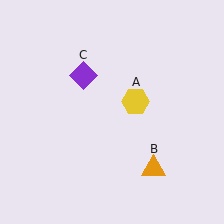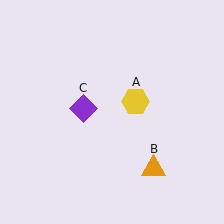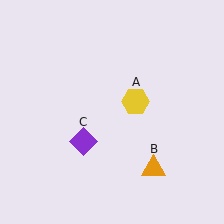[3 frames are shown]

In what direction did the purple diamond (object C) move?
The purple diamond (object C) moved down.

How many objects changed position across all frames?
1 object changed position: purple diamond (object C).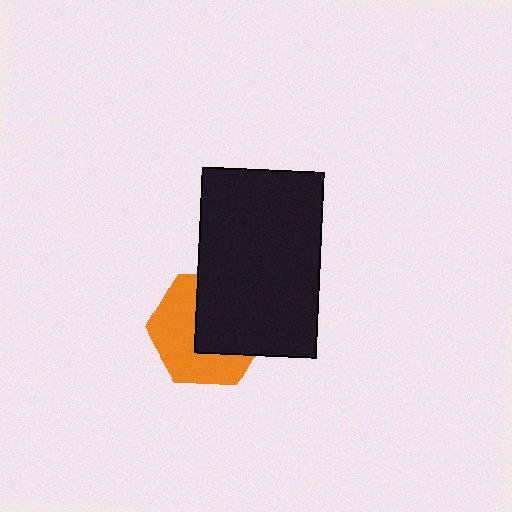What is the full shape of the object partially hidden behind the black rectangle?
The partially hidden object is an orange hexagon.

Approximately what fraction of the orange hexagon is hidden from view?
Roughly 48% of the orange hexagon is hidden behind the black rectangle.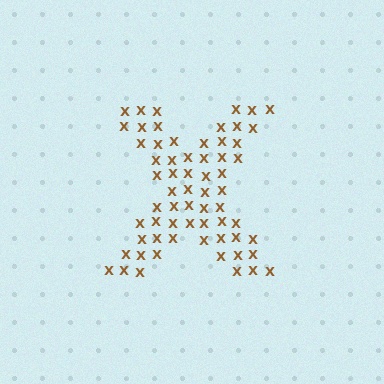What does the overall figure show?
The overall figure shows the letter X.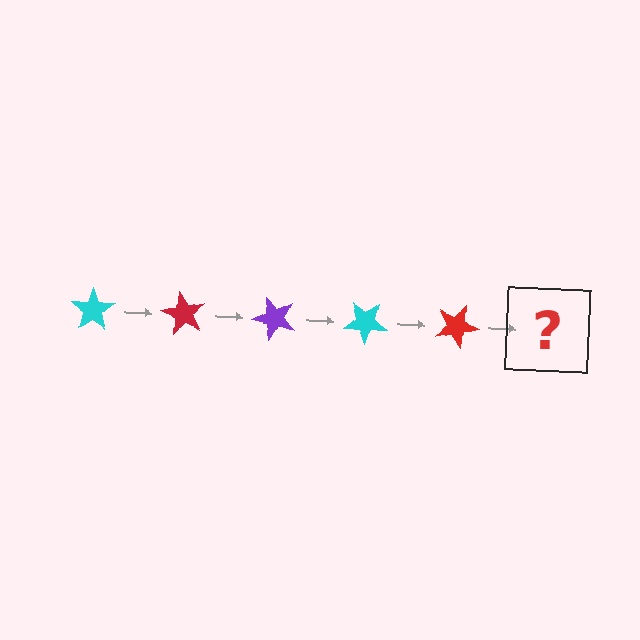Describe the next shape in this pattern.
It should be a purple star, rotated 300 degrees from the start.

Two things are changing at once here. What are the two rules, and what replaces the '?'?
The two rules are that it rotates 60 degrees each step and the color cycles through cyan, red, and purple. The '?' should be a purple star, rotated 300 degrees from the start.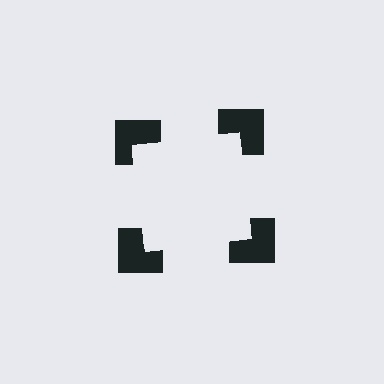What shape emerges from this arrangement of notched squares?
An illusory square — its edges are inferred from the aligned wedge cuts in the notched squares, not physically drawn.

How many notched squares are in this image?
There are 4 — one at each vertex of the illusory square.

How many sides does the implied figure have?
4 sides.